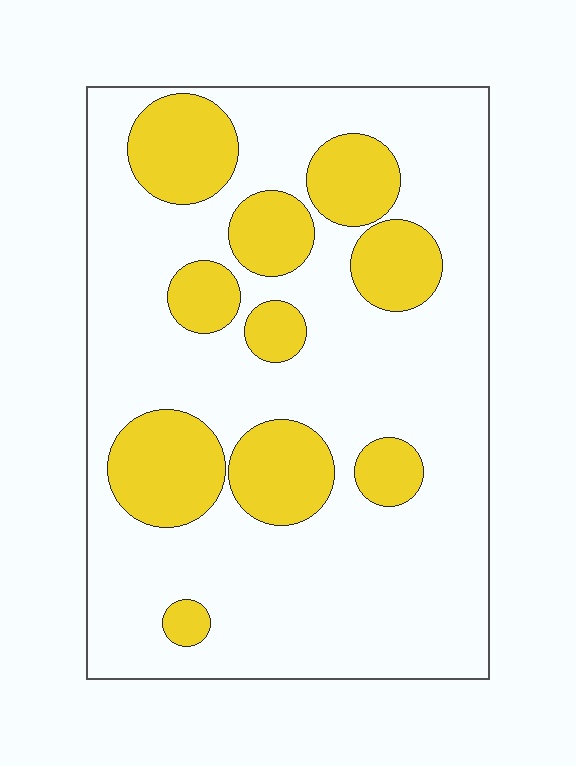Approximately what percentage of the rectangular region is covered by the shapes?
Approximately 25%.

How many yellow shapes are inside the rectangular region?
10.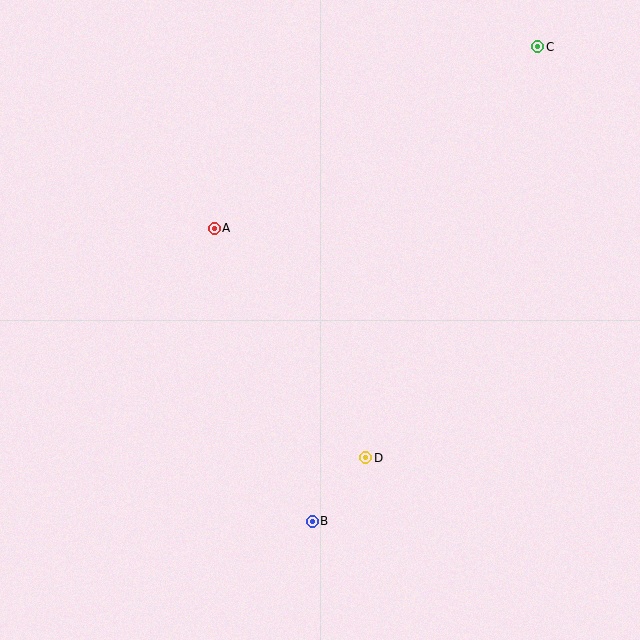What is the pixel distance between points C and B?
The distance between C and B is 526 pixels.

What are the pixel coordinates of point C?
Point C is at (538, 47).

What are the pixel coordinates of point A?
Point A is at (214, 228).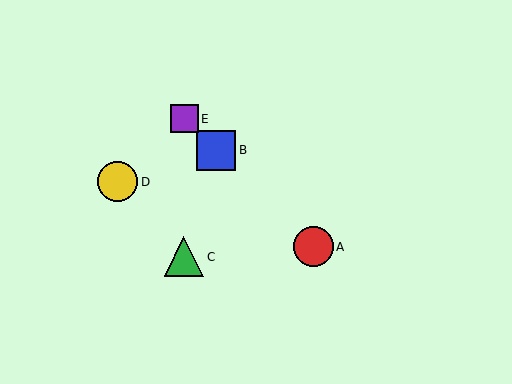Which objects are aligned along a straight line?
Objects A, B, E are aligned along a straight line.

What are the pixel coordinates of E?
Object E is at (184, 119).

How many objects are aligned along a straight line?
3 objects (A, B, E) are aligned along a straight line.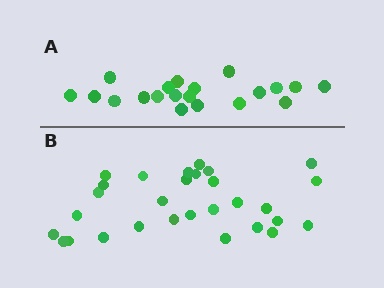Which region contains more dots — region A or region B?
Region B (the bottom region) has more dots.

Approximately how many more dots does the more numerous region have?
Region B has roughly 8 or so more dots than region A.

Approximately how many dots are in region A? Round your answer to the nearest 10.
About 20 dots.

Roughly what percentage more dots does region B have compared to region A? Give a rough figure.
About 45% more.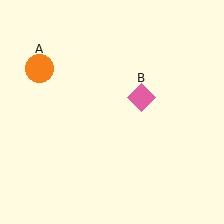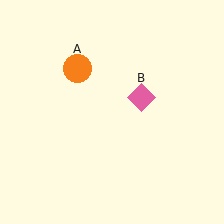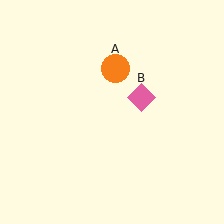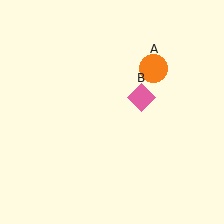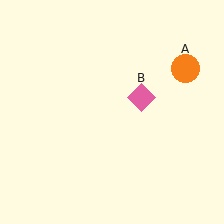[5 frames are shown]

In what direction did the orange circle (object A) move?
The orange circle (object A) moved right.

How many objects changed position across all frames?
1 object changed position: orange circle (object A).